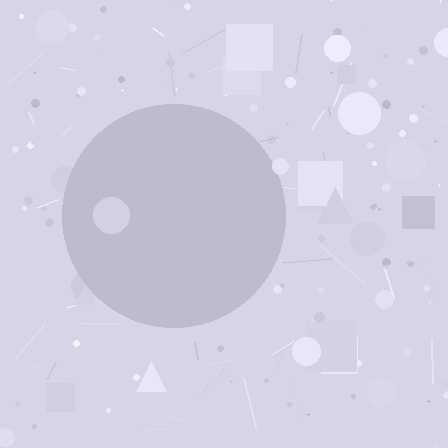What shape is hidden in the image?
A circle is hidden in the image.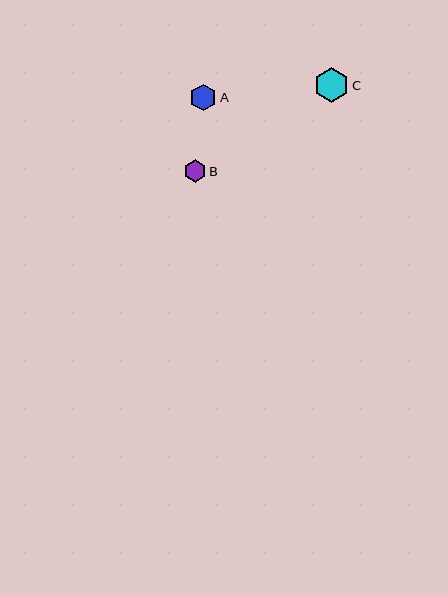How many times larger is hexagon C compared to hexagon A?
Hexagon C is approximately 1.3 times the size of hexagon A.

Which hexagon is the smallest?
Hexagon B is the smallest with a size of approximately 22 pixels.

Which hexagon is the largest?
Hexagon C is the largest with a size of approximately 35 pixels.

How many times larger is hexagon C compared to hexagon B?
Hexagon C is approximately 1.6 times the size of hexagon B.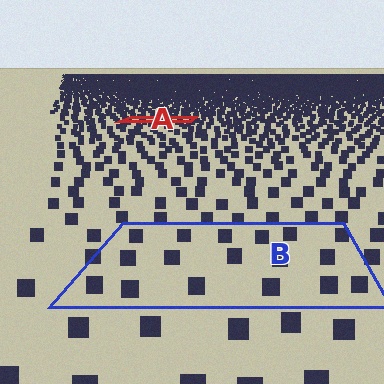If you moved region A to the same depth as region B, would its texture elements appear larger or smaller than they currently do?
They would appear larger. At a closer depth, the same texture elements are projected at a bigger on-screen size.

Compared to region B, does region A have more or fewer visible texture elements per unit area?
Region A has more texture elements per unit area — they are packed more densely because it is farther away.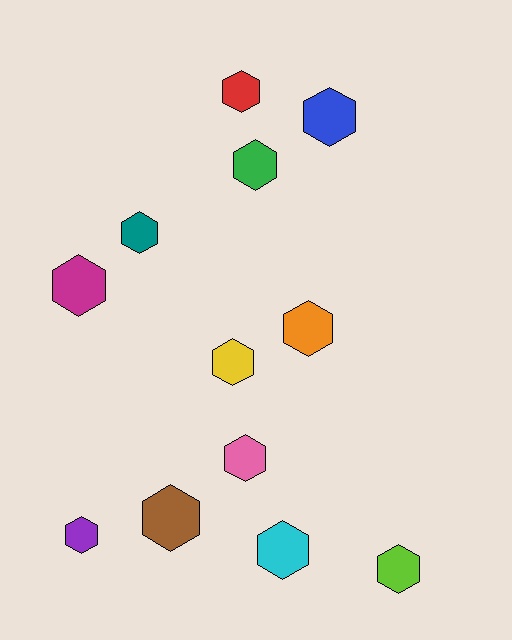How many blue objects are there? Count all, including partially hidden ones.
There is 1 blue object.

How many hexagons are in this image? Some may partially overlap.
There are 12 hexagons.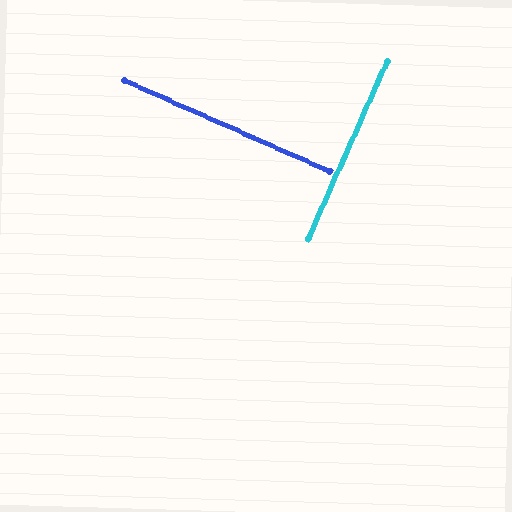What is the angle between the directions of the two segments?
Approximately 90 degrees.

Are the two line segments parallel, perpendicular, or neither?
Perpendicular — they meet at approximately 90°.